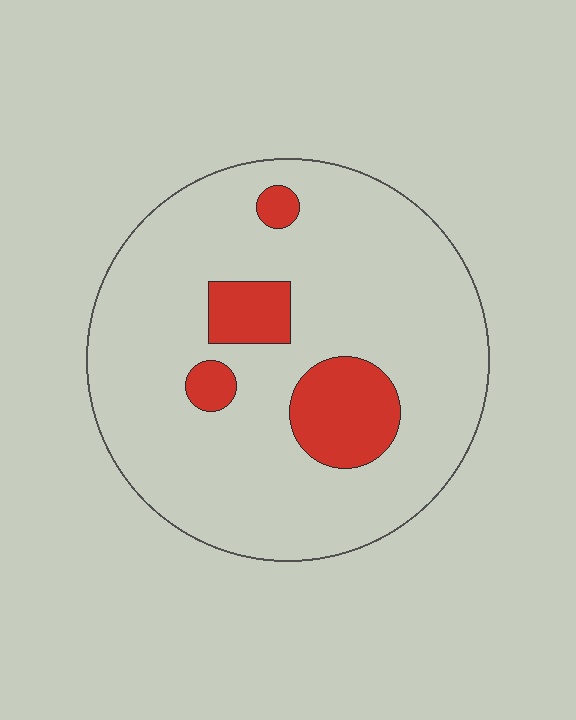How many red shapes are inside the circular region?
4.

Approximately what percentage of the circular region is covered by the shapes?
Approximately 15%.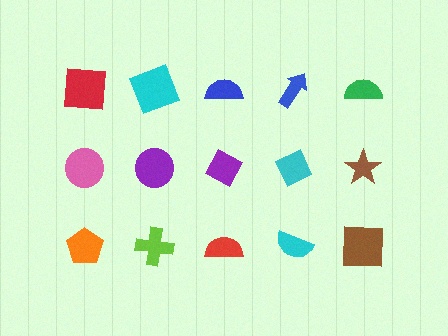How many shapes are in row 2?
5 shapes.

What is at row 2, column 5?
A brown star.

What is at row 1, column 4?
A blue arrow.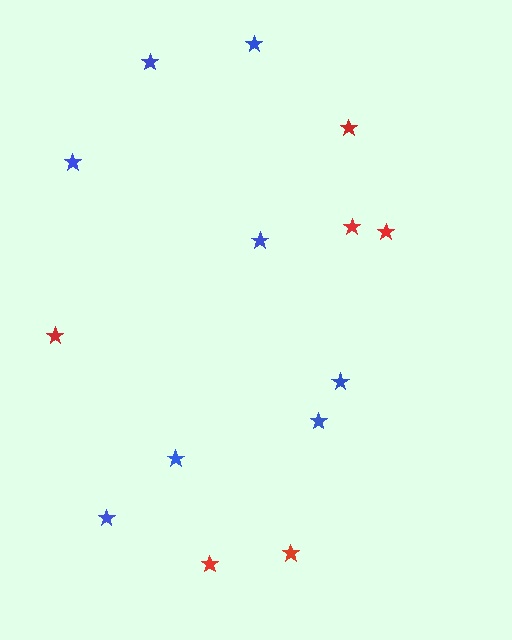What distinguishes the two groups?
There are 2 groups: one group of red stars (6) and one group of blue stars (8).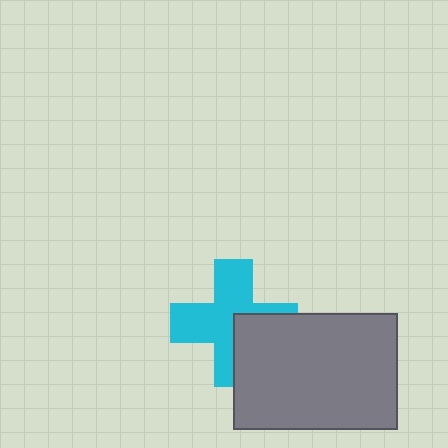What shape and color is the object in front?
The object in front is a gray rectangle.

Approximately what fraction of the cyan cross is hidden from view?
Roughly 32% of the cyan cross is hidden behind the gray rectangle.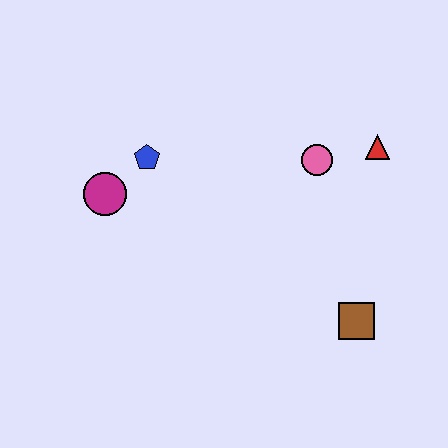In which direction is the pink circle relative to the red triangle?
The pink circle is to the left of the red triangle.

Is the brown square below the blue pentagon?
Yes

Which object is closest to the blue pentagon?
The magenta circle is closest to the blue pentagon.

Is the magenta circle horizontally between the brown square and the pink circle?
No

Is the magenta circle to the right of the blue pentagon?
No